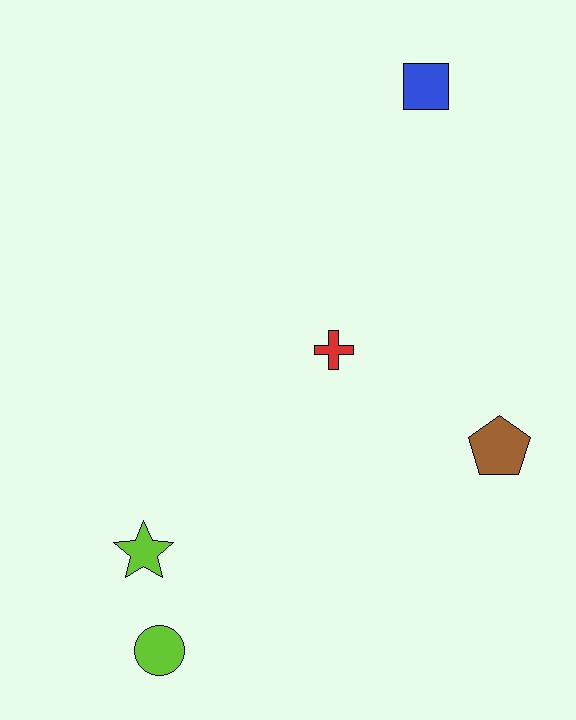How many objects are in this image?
There are 5 objects.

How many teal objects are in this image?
There are no teal objects.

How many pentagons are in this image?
There is 1 pentagon.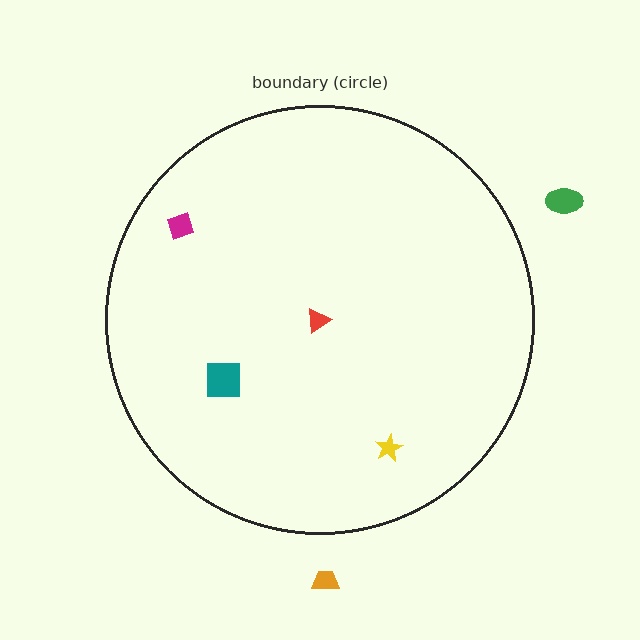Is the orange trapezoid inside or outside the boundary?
Outside.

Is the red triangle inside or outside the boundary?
Inside.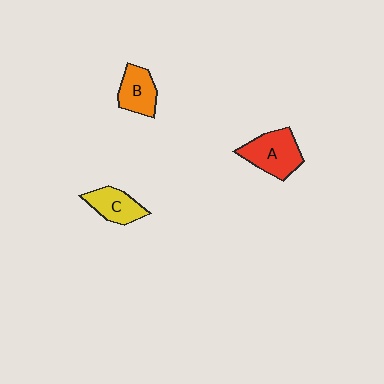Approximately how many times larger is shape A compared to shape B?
Approximately 1.3 times.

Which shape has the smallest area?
Shape C (yellow).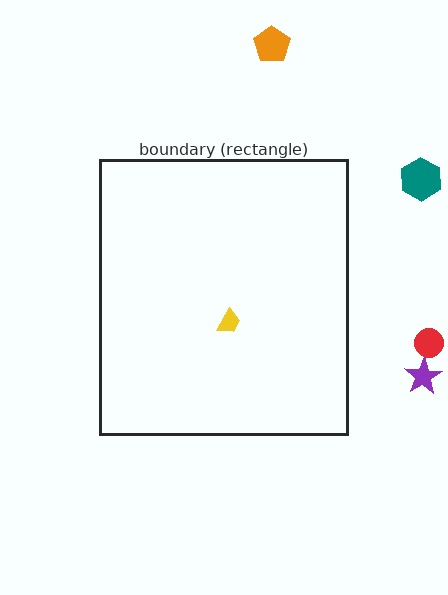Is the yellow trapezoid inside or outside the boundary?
Inside.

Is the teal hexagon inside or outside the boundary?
Outside.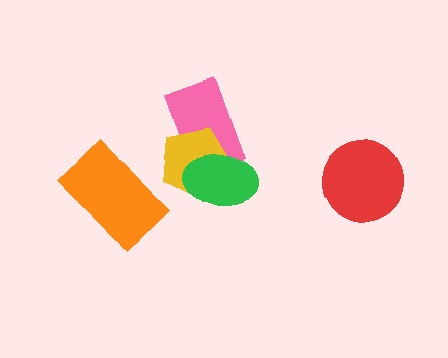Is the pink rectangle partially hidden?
Yes, it is partially covered by another shape.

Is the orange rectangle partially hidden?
No, no other shape covers it.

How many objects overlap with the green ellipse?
2 objects overlap with the green ellipse.